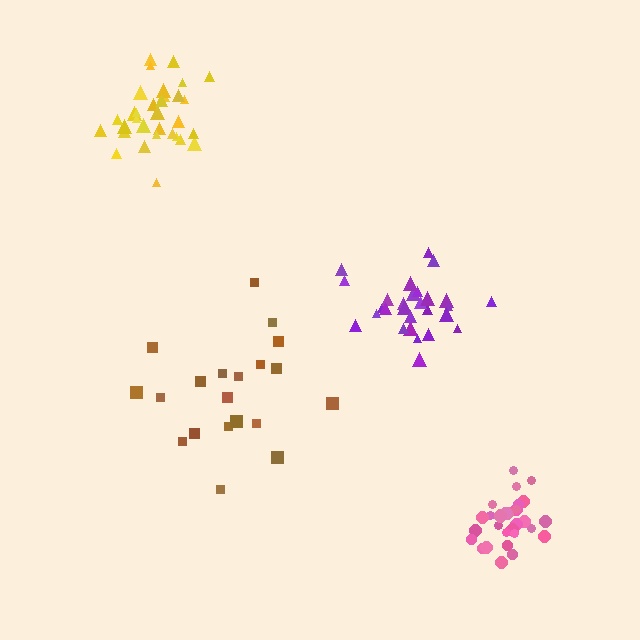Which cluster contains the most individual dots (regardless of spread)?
Yellow (32).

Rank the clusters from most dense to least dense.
pink, yellow, purple, brown.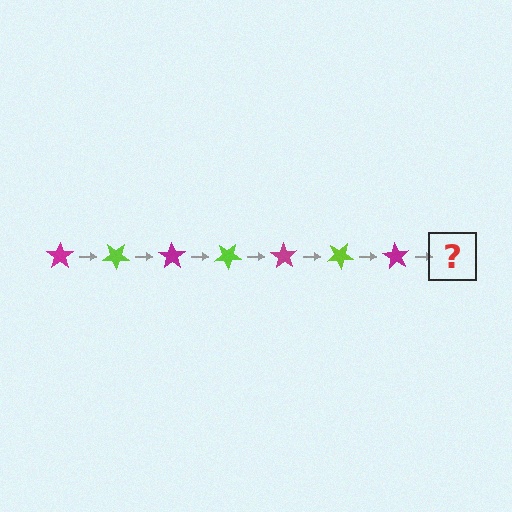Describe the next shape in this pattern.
It should be a lime star, rotated 245 degrees from the start.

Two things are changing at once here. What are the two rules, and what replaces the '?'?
The two rules are that it rotates 35 degrees each step and the color cycles through magenta and lime. The '?' should be a lime star, rotated 245 degrees from the start.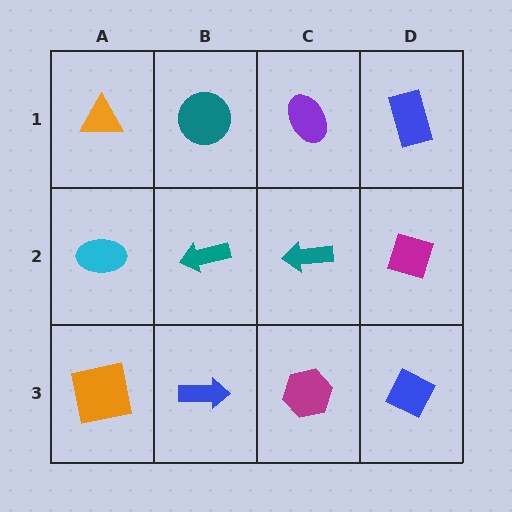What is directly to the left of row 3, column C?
A blue arrow.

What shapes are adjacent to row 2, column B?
A teal circle (row 1, column B), a blue arrow (row 3, column B), a cyan ellipse (row 2, column A), a teal arrow (row 2, column C).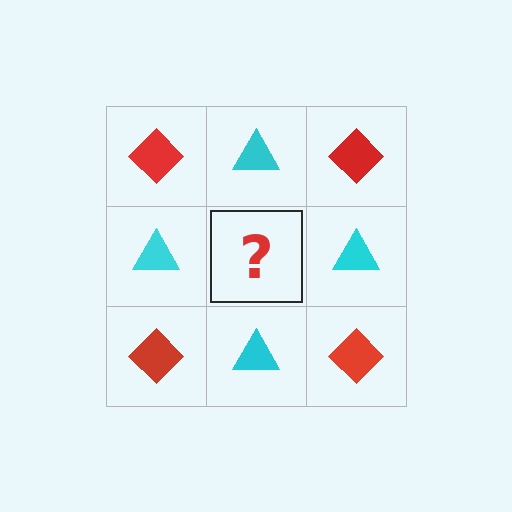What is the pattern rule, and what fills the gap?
The rule is that it alternates red diamond and cyan triangle in a checkerboard pattern. The gap should be filled with a red diamond.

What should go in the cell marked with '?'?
The missing cell should contain a red diamond.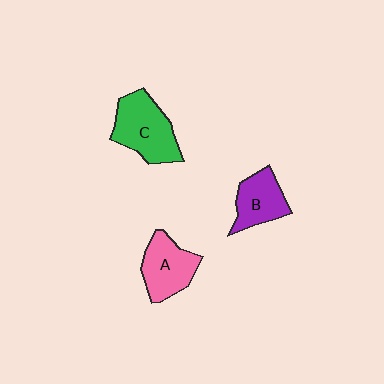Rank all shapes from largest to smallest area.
From largest to smallest: C (green), A (pink), B (purple).